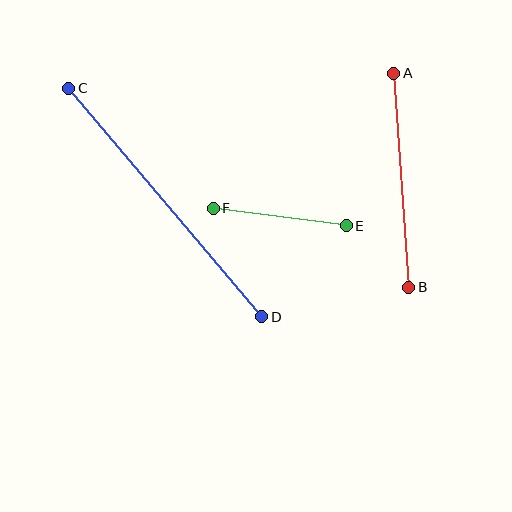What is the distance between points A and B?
The distance is approximately 215 pixels.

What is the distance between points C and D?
The distance is approximately 299 pixels.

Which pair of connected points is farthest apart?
Points C and D are farthest apart.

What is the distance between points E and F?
The distance is approximately 134 pixels.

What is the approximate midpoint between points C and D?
The midpoint is at approximately (165, 202) pixels.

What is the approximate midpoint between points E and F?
The midpoint is at approximately (280, 217) pixels.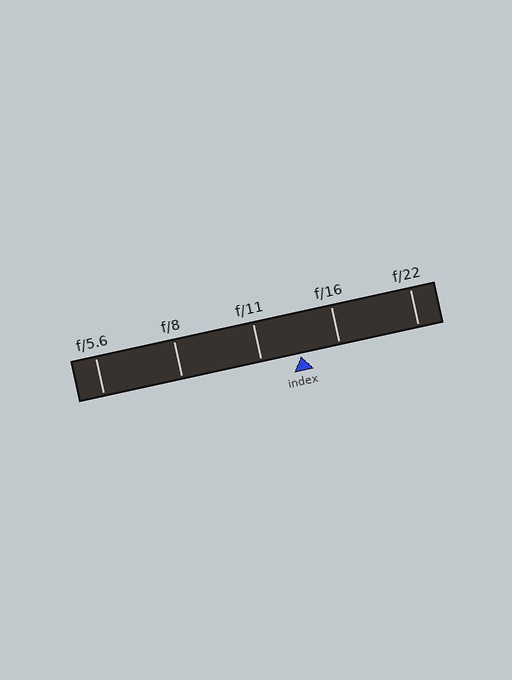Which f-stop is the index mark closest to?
The index mark is closest to f/11.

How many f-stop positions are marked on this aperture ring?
There are 5 f-stop positions marked.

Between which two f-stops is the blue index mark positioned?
The index mark is between f/11 and f/16.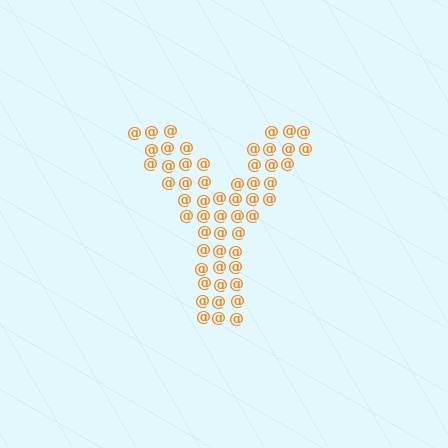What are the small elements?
The small elements are at signs.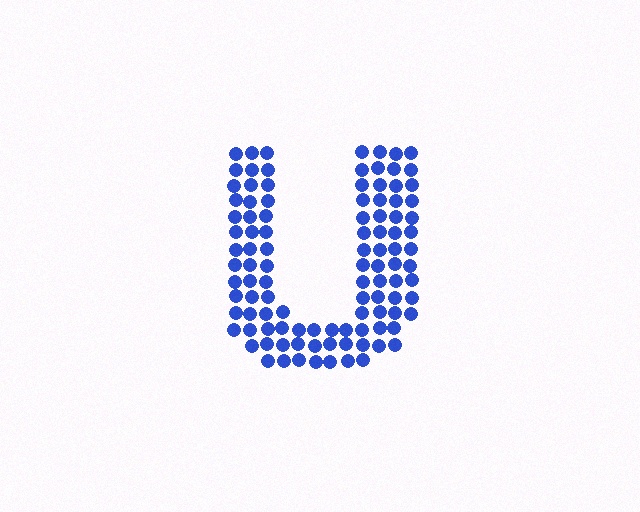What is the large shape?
The large shape is the letter U.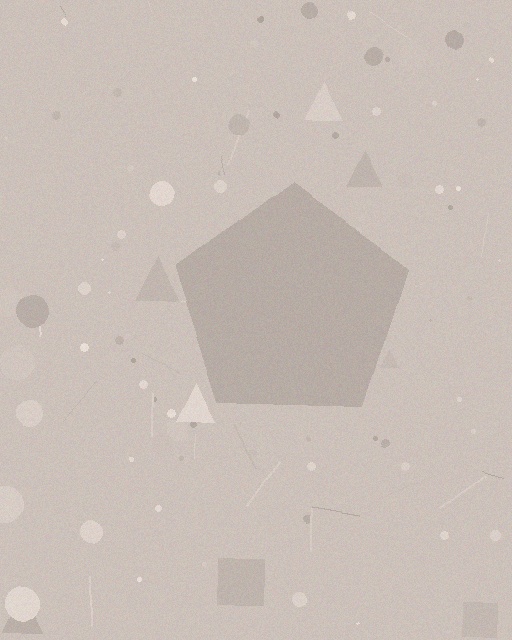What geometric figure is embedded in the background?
A pentagon is embedded in the background.